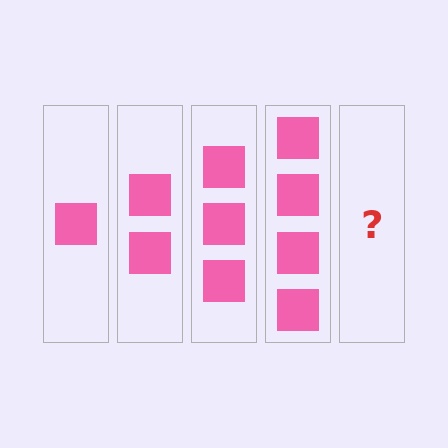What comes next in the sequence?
The next element should be 5 squares.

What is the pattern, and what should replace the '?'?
The pattern is that each step adds one more square. The '?' should be 5 squares.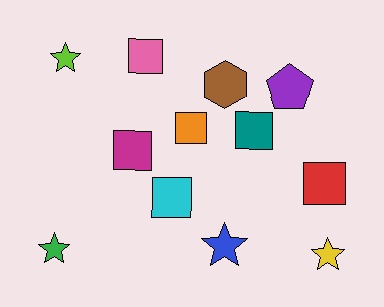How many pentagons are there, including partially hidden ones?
There is 1 pentagon.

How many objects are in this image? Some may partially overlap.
There are 12 objects.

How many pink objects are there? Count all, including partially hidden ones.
There is 1 pink object.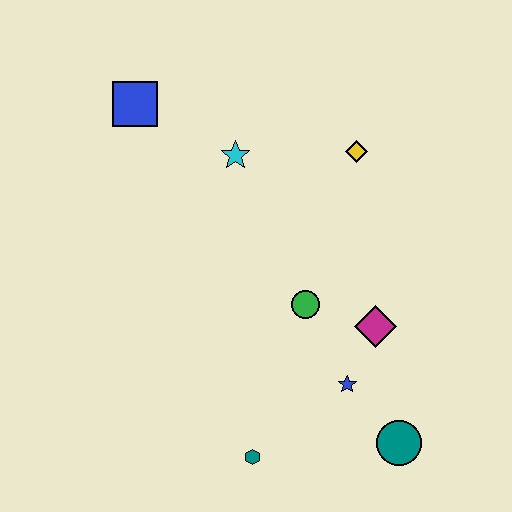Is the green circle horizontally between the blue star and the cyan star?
Yes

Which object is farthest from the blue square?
The teal circle is farthest from the blue square.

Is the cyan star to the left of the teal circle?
Yes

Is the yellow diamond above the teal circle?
Yes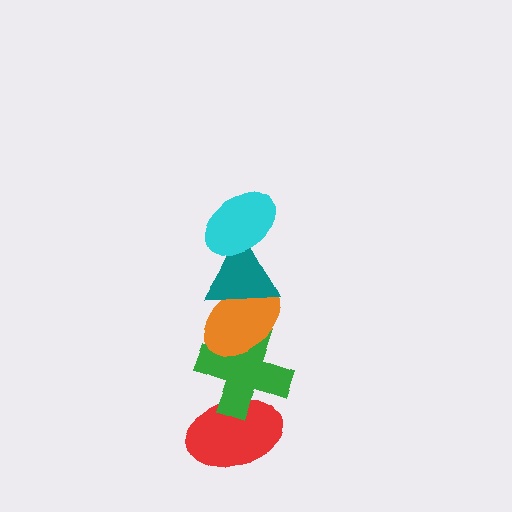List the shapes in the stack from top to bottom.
From top to bottom: the cyan ellipse, the teal triangle, the orange ellipse, the green cross, the red ellipse.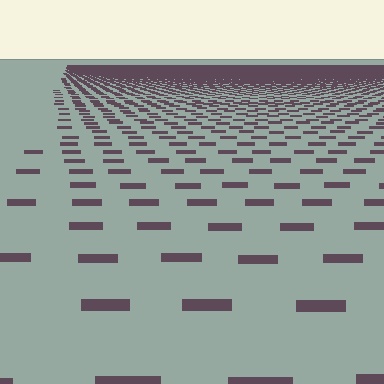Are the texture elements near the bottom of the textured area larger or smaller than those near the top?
Larger. Near the bottom, elements are closer to the viewer and appear at a bigger on-screen size.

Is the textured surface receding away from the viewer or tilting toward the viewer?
The surface is receding away from the viewer. Texture elements get smaller and denser toward the top.